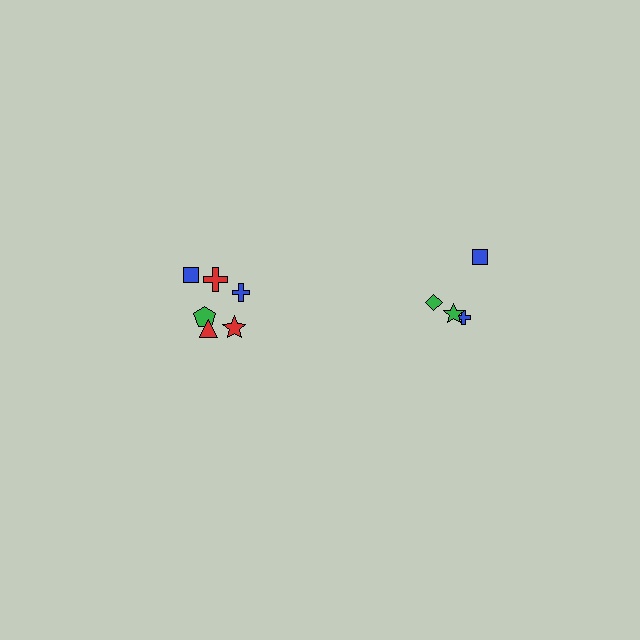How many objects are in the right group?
There are 4 objects.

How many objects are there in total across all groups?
There are 10 objects.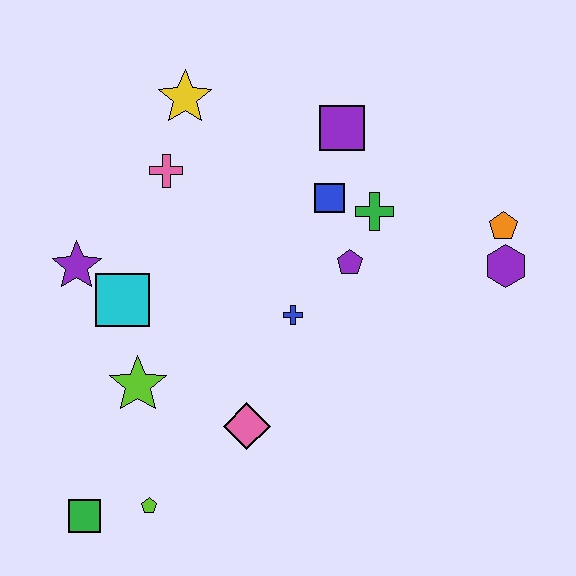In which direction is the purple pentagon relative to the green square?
The purple pentagon is to the right of the green square.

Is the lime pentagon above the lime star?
No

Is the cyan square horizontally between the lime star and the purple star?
Yes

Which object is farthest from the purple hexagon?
The green square is farthest from the purple hexagon.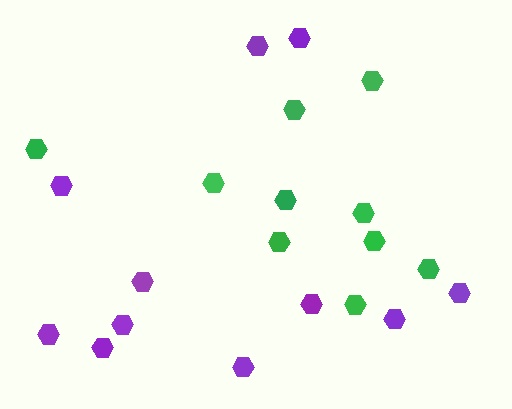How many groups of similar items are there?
There are 2 groups: one group of purple hexagons (11) and one group of green hexagons (10).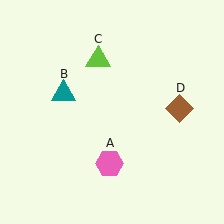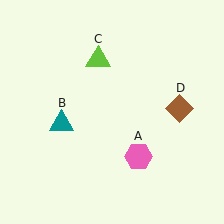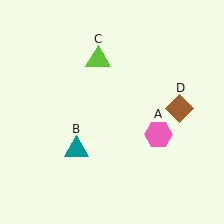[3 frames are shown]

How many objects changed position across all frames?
2 objects changed position: pink hexagon (object A), teal triangle (object B).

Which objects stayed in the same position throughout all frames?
Lime triangle (object C) and brown diamond (object D) remained stationary.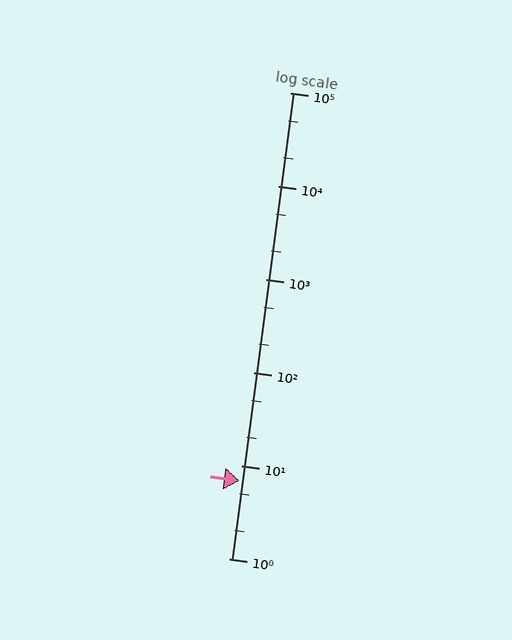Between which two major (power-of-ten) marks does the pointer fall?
The pointer is between 1 and 10.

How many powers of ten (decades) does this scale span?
The scale spans 5 decades, from 1 to 100000.